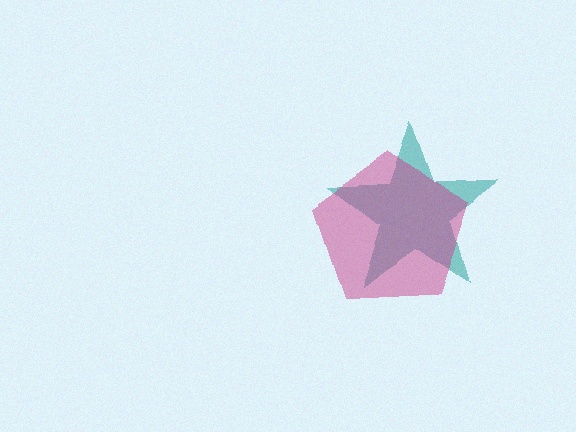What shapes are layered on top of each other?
The layered shapes are: a teal star, a magenta pentagon.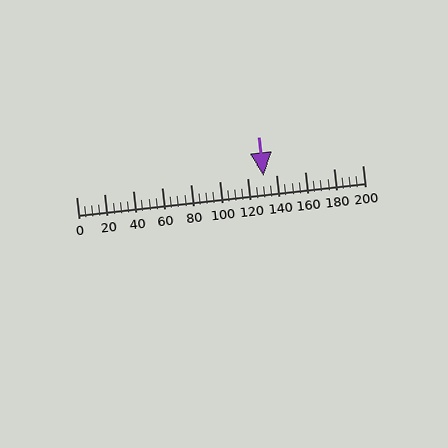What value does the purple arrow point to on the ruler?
The purple arrow points to approximately 131.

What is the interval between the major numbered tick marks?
The major tick marks are spaced 20 units apart.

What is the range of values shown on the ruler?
The ruler shows values from 0 to 200.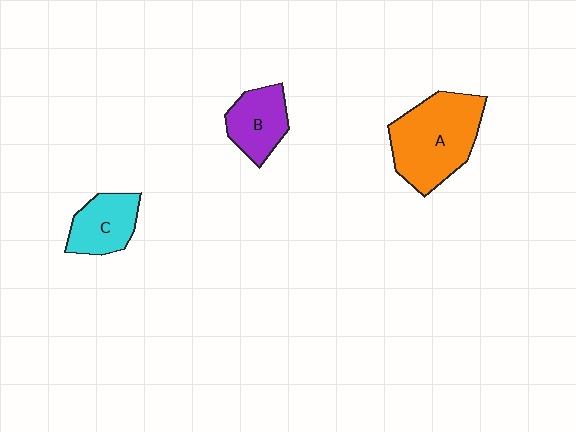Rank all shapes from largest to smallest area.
From largest to smallest: A (orange), B (purple), C (cyan).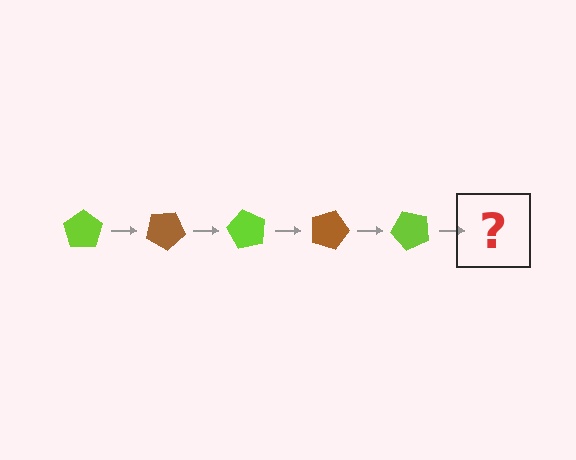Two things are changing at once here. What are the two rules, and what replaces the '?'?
The two rules are that it rotates 30 degrees each step and the color cycles through lime and brown. The '?' should be a brown pentagon, rotated 150 degrees from the start.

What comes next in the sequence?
The next element should be a brown pentagon, rotated 150 degrees from the start.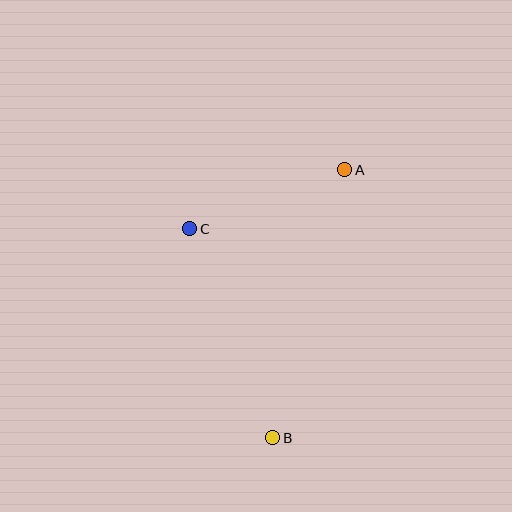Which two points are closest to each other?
Points A and C are closest to each other.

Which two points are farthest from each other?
Points A and B are farthest from each other.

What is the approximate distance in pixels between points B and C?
The distance between B and C is approximately 225 pixels.